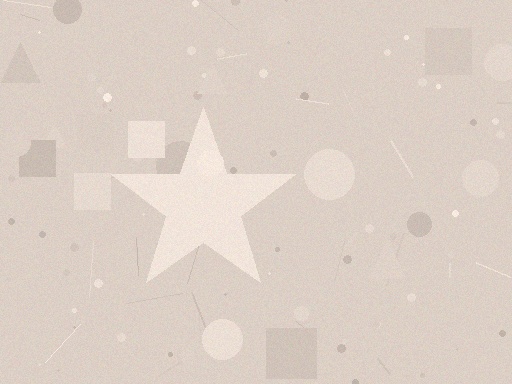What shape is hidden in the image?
A star is hidden in the image.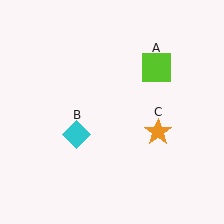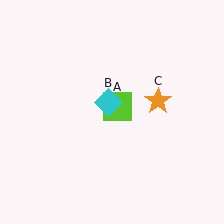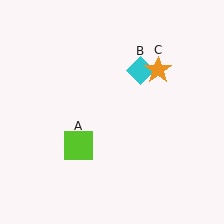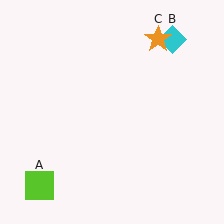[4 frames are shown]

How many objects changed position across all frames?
3 objects changed position: lime square (object A), cyan diamond (object B), orange star (object C).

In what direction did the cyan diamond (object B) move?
The cyan diamond (object B) moved up and to the right.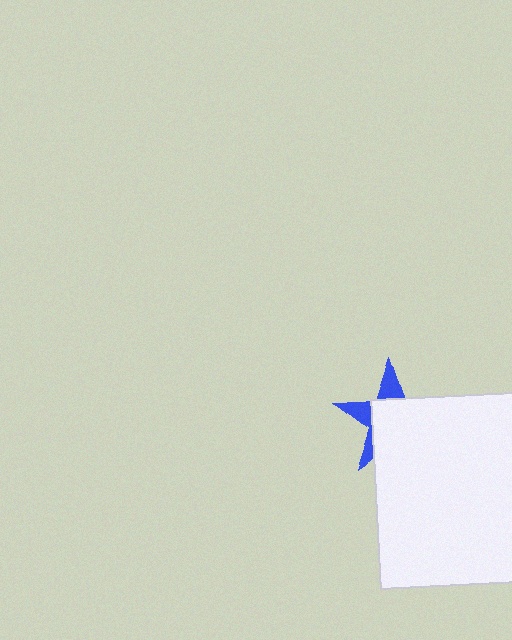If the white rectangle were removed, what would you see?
You would see the complete blue star.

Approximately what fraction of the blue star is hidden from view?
Roughly 68% of the blue star is hidden behind the white rectangle.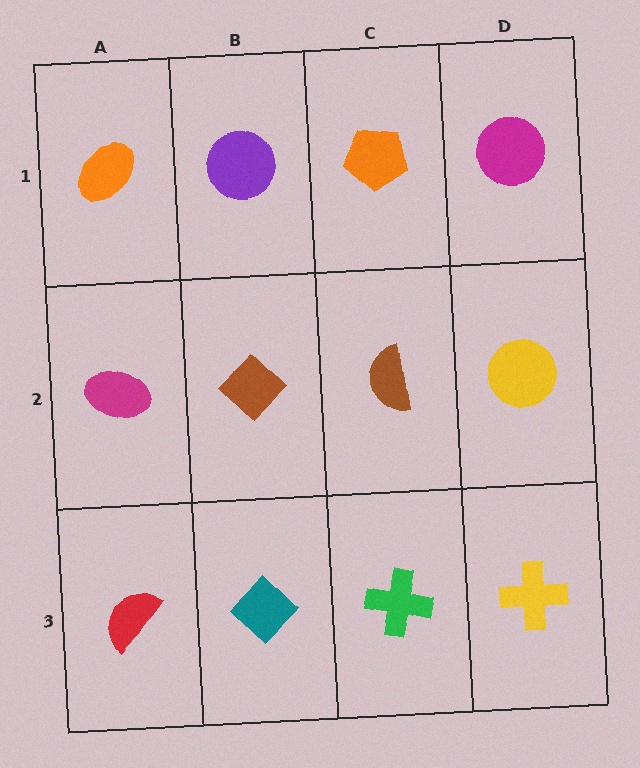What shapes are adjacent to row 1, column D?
A yellow circle (row 2, column D), an orange pentagon (row 1, column C).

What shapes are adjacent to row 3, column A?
A magenta ellipse (row 2, column A), a teal diamond (row 3, column B).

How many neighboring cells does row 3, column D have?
2.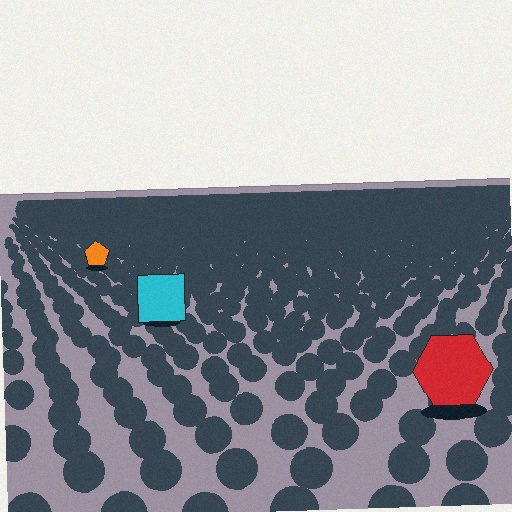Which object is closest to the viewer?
The red hexagon is closest. The texture marks near it are larger and more spread out.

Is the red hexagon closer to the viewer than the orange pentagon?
Yes. The red hexagon is closer — you can tell from the texture gradient: the ground texture is coarser near it.